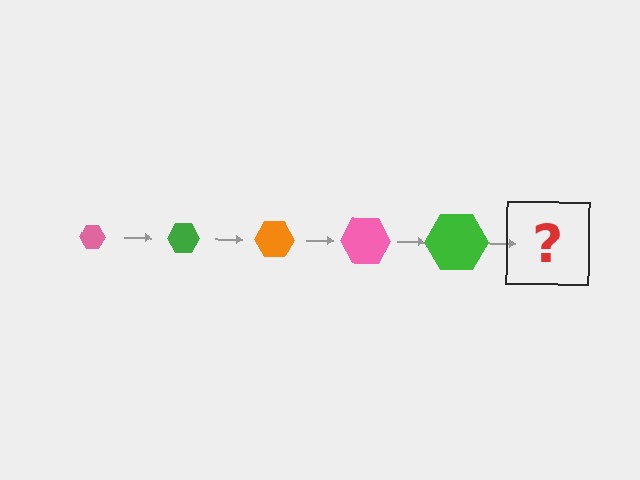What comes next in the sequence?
The next element should be an orange hexagon, larger than the previous one.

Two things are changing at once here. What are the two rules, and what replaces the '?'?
The two rules are that the hexagon grows larger each step and the color cycles through pink, green, and orange. The '?' should be an orange hexagon, larger than the previous one.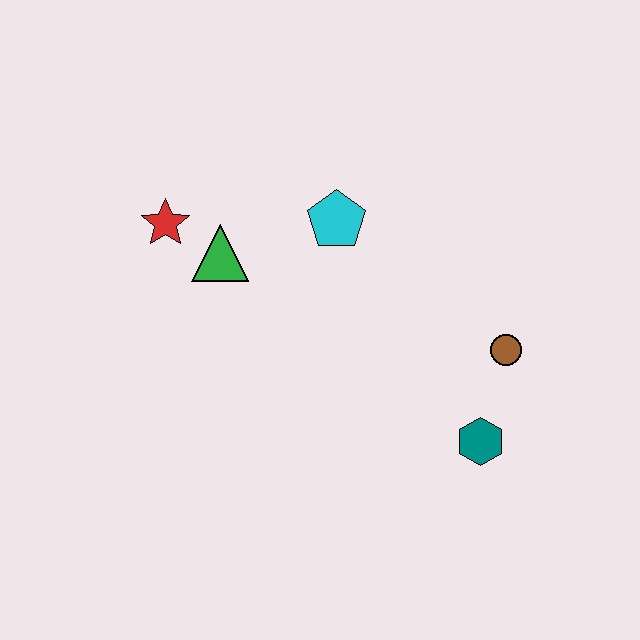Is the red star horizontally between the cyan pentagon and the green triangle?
No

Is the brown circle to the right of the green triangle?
Yes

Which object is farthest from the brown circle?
The red star is farthest from the brown circle.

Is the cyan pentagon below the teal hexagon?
No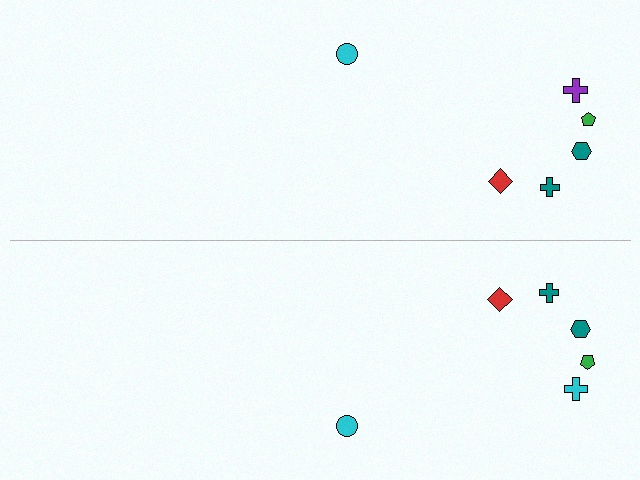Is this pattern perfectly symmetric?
No, the pattern is not perfectly symmetric. The cyan cross on the bottom side breaks the symmetry — its mirror counterpart is purple.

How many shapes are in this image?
There are 12 shapes in this image.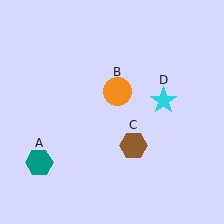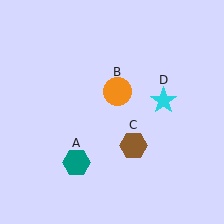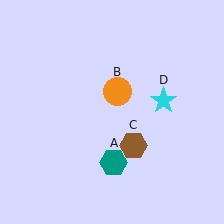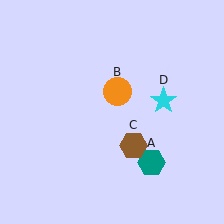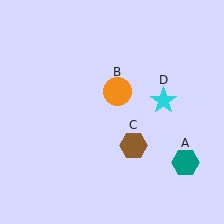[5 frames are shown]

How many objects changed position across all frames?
1 object changed position: teal hexagon (object A).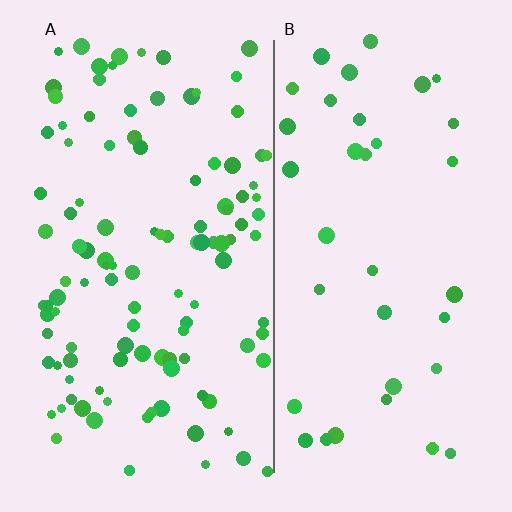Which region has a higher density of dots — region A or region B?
A (the left).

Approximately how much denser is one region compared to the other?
Approximately 3.0× — region A over region B.